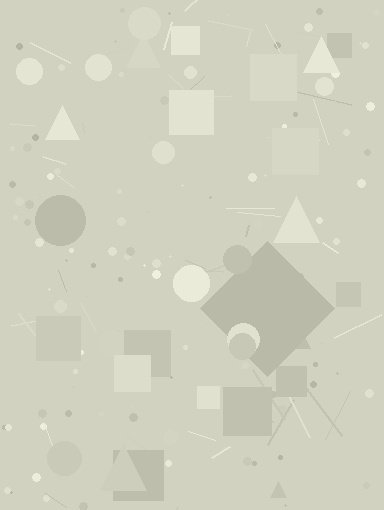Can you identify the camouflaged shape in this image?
The camouflaged shape is a diamond.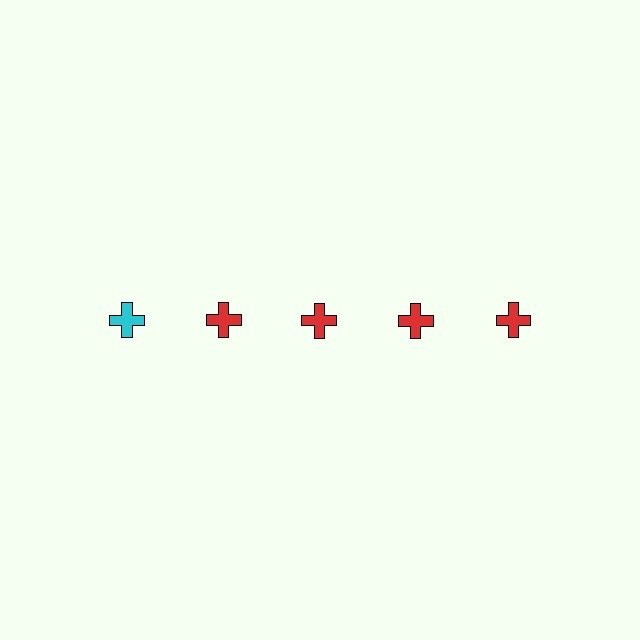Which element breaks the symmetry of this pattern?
The cyan cross in the top row, leftmost column breaks the symmetry. All other shapes are red crosses.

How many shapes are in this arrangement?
There are 5 shapes arranged in a grid pattern.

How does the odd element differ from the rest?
It has a different color: cyan instead of red.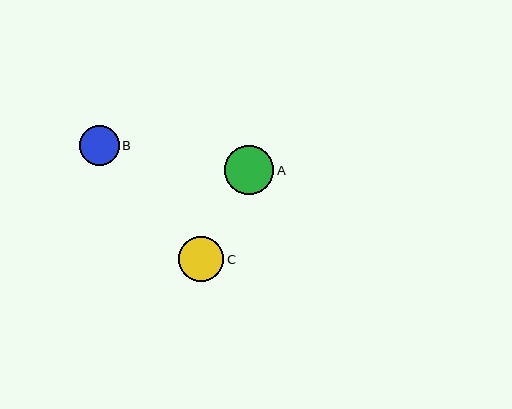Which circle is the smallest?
Circle B is the smallest with a size of approximately 40 pixels.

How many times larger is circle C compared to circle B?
Circle C is approximately 1.1 times the size of circle B.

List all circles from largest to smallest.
From largest to smallest: A, C, B.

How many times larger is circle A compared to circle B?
Circle A is approximately 1.2 times the size of circle B.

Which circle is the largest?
Circle A is the largest with a size of approximately 49 pixels.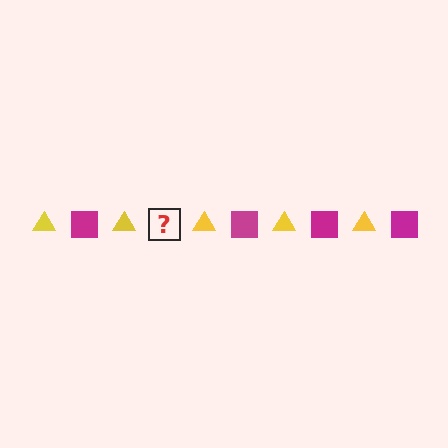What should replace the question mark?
The question mark should be replaced with a magenta square.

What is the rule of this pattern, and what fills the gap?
The rule is that the pattern alternates between yellow triangle and magenta square. The gap should be filled with a magenta square.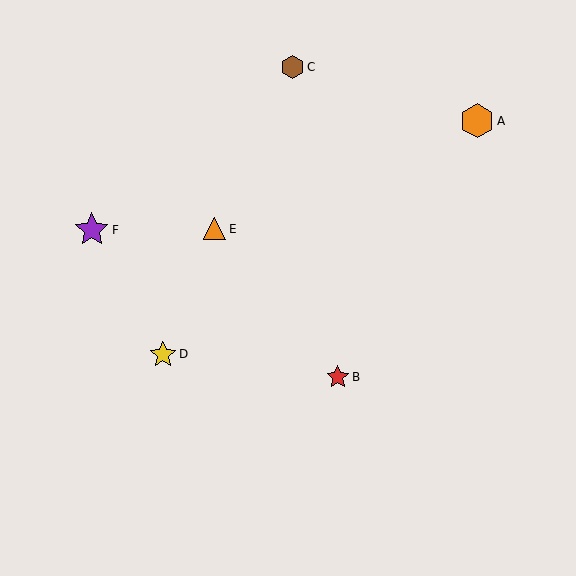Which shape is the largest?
The orange hexagon (labeled A) is the largest.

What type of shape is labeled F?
Shape F is a purple star.